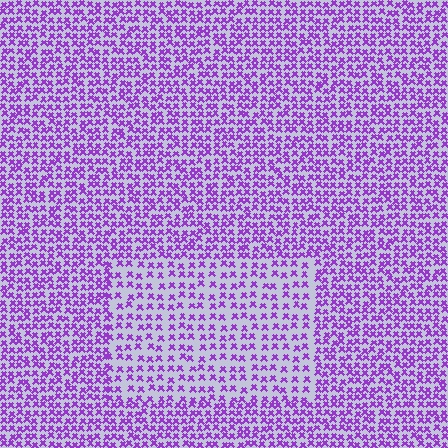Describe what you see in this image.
The image contains small purple elements arranged at two different densities. A rectangle-shaped region is visible where the elements are less densely packed than the surrounding area.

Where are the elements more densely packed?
The elements are more densely packed outside the rectangle boundary.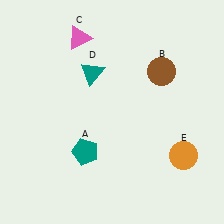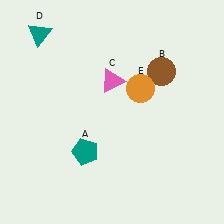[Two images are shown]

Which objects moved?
The objects that moved are: the pink triangle (C), the teal triangle (D), the orange circle (E).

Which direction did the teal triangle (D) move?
The teal triangle (D) moved left.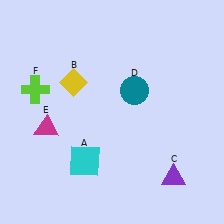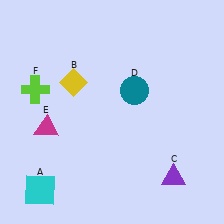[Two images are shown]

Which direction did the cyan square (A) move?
The cyan square (A) moved left.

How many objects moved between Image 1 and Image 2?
1 object moved between the two images.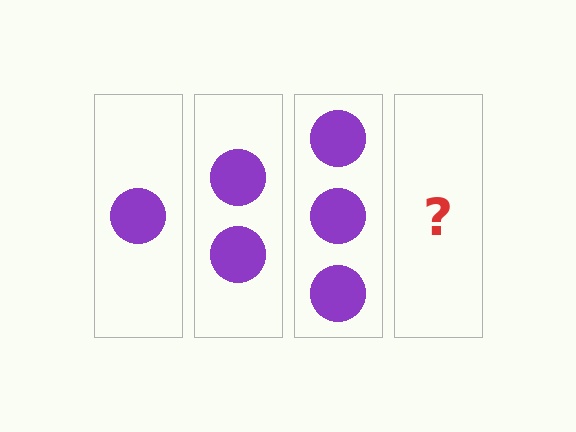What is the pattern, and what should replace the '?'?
The pattern is that each step adds one more circle. The '?' should be 4 circles.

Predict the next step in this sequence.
The next step is 4 circles.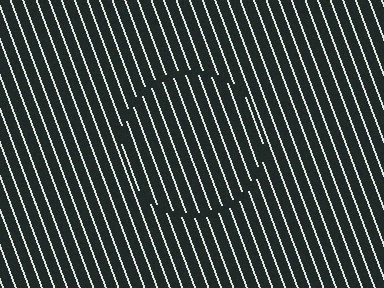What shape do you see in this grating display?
An illusory circle. The interior of the shape contains the same grating, shifted by half a period — the contour is defined by the phase discontinuity where line-ends from the inner and outer gratings abut.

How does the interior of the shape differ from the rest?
The interior of the shape contains the same grating, shifted by half a period — the contour is defined by the phase discontinuity where line-ends from the inner and outer gratings abut.